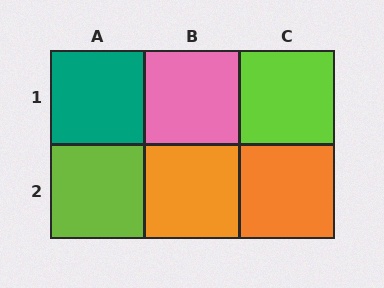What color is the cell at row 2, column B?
Orange.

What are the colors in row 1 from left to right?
Teal, pink, lime.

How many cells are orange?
2 cells are orange.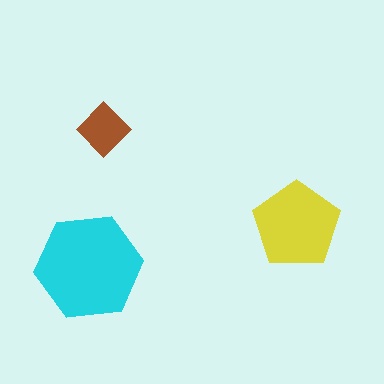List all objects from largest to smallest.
The cyan hexagon, the yellow pentagon, the brown diamond.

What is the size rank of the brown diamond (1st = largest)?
3rd.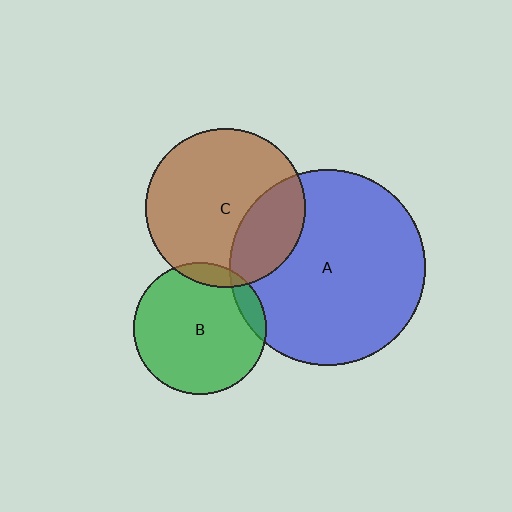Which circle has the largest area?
Circle A (blue).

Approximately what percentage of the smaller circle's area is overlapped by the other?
Approximately 25%.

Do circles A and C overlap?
Yes.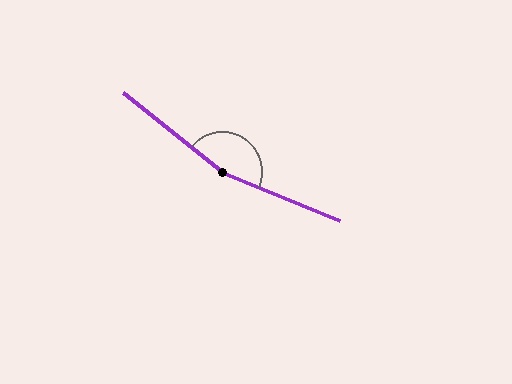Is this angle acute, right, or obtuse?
It is obtuse.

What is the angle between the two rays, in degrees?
Approximately 164 degrees.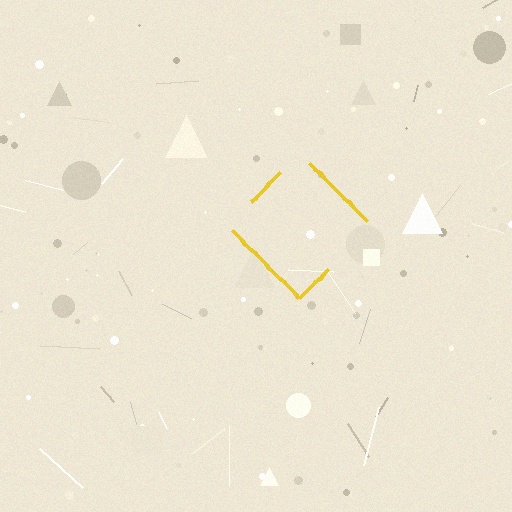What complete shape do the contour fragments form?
The contour fragments form a diamond.